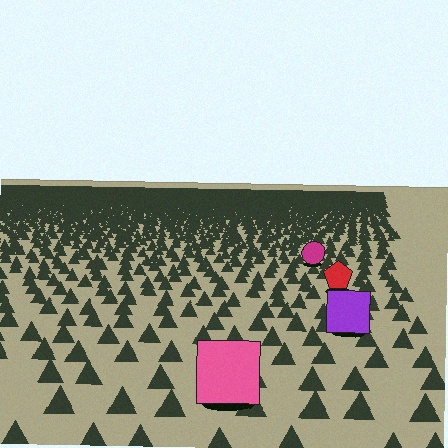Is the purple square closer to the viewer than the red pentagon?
Yes. The purple square is closer — you can tell from the texture gradient: the ground texture is coarser near it.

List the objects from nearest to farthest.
From nearest to farthest: the pink square, the purple square, the red pentagon, the magenta circle.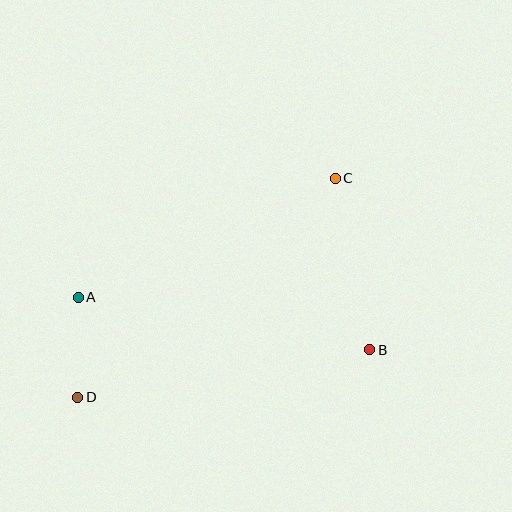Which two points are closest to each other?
Points A and D are closest to each other.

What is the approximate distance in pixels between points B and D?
The distance between B and D is approximately 296 pixels.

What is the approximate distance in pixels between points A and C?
The distance between A and C is approximately 284 pixels.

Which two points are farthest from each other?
Points C and D are farthest from each other.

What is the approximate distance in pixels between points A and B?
The distance between A and B is approximately 296 pixels.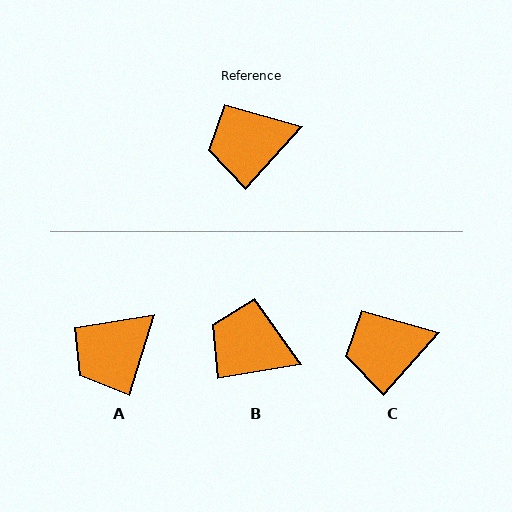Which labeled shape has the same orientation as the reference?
C.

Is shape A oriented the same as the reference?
No, it is off by about 25 degrees.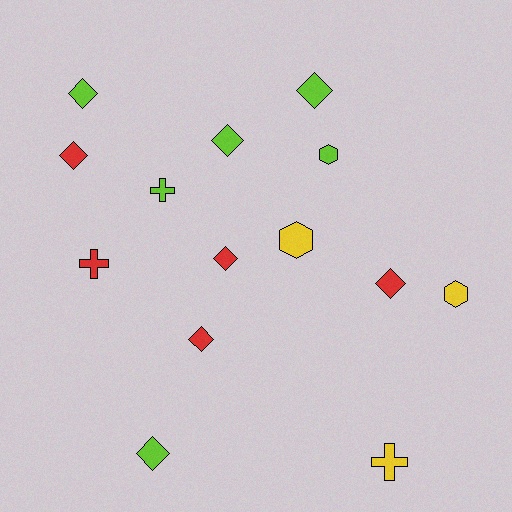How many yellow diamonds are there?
There are no yellow diamonds.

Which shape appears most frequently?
Diamond, with 8 objects.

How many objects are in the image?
There are 14 objects.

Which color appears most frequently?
Lime, with 6 objects.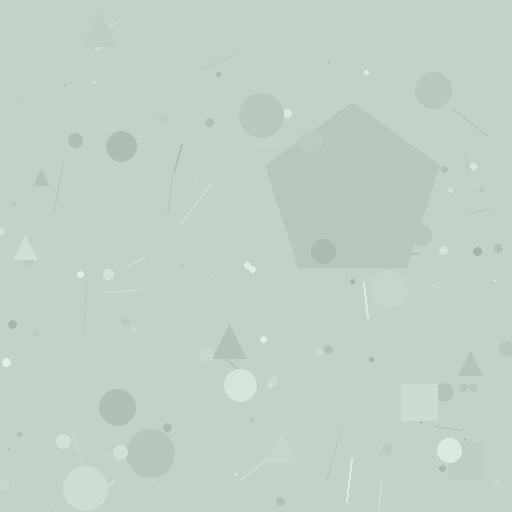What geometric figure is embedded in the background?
A pentagon is embedded in the background.